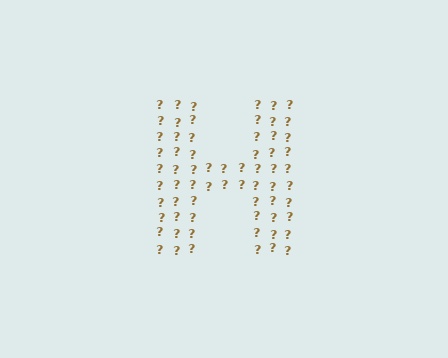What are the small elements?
The small elements are question marks.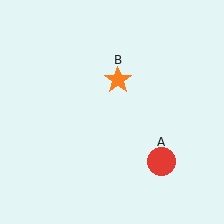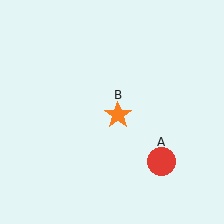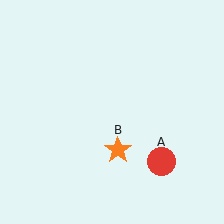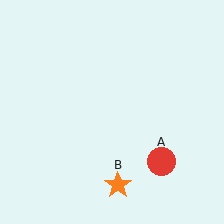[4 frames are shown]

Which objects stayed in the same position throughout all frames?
Red circle (object A) remained stationary.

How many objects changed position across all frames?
1 object changed position: orange star (object B).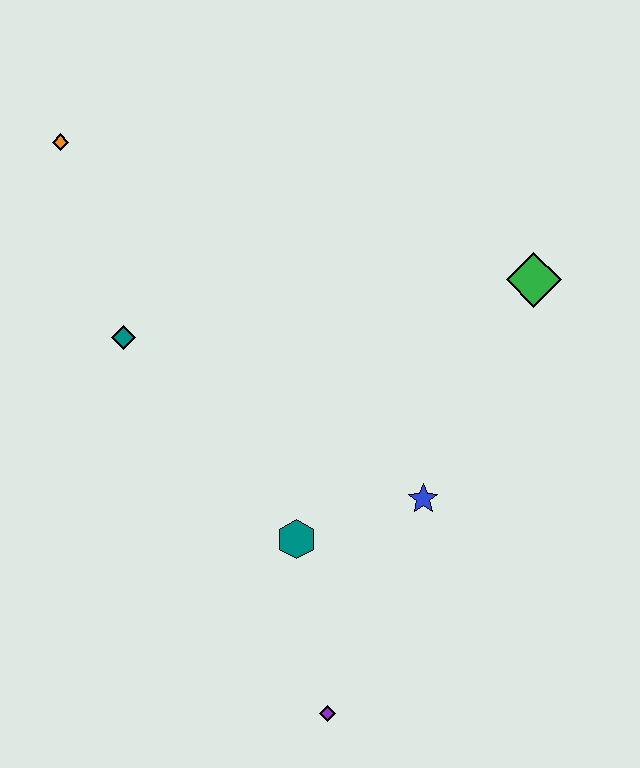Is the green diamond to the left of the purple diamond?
No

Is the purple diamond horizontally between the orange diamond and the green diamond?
Yes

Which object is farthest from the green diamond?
The orange diamond is farthest from the green diamond.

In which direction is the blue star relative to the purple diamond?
The blue star is above the purple diamond.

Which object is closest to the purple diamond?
The teal hexagon is closest to the purple diamond.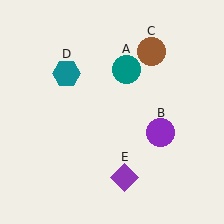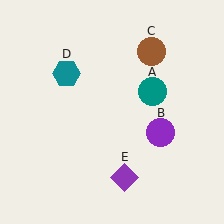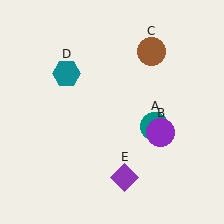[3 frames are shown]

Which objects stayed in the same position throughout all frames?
Purple circle (object B) and brown circle (object C) and teal hexagon (object D) and purple diamond (object E) remained stationary.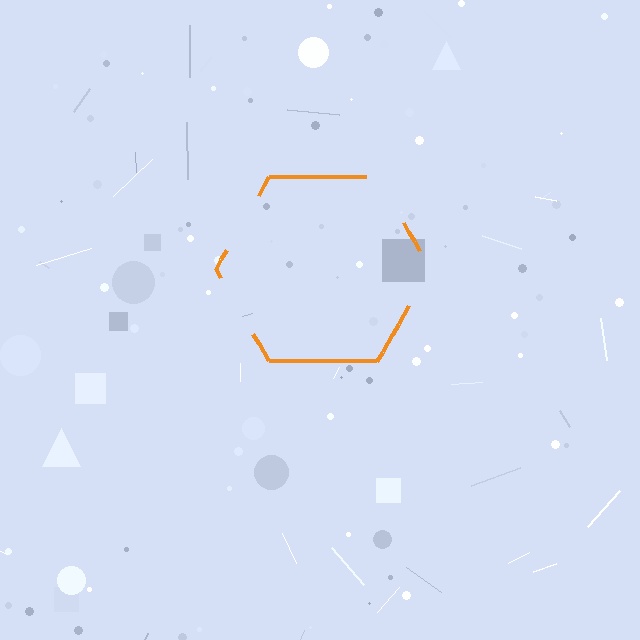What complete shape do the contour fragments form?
The contour fragments form a hexagon.